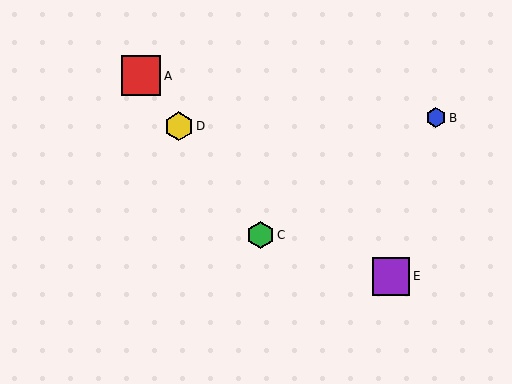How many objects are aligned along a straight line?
3 objects (A, C, D) are aligned along a straight line.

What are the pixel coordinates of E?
Object E is at (391, 276).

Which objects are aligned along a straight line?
Objects A, C, D are aligned along a straight line.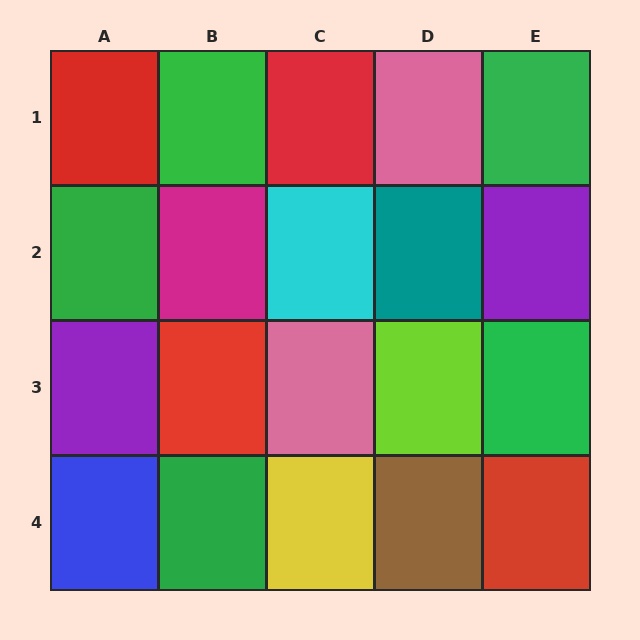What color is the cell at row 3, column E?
Green.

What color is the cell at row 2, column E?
Purple.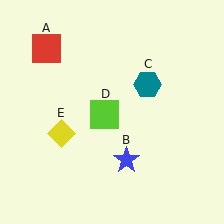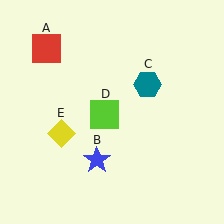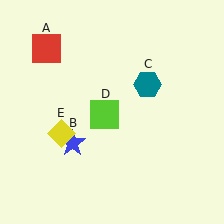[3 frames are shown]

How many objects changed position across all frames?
1 object changed position: blue star (object B).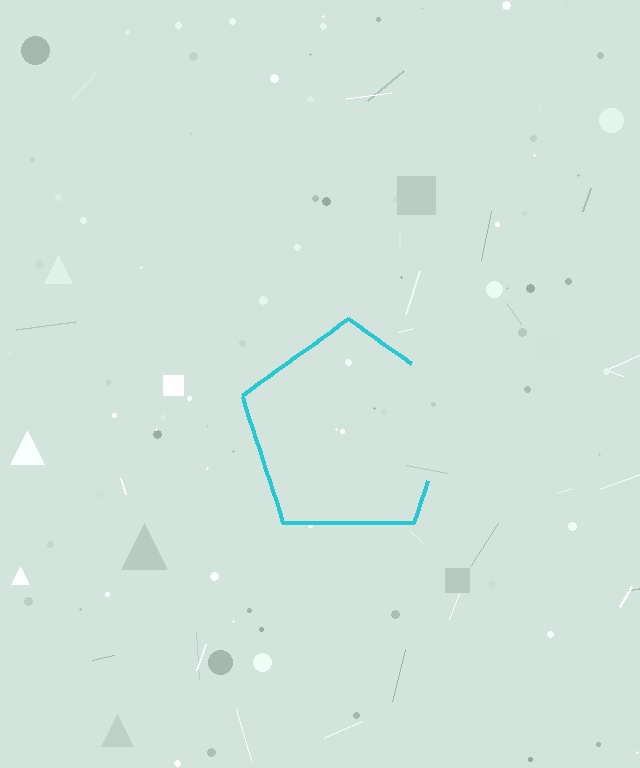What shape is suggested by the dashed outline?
The dashed outline suggests a pentagon.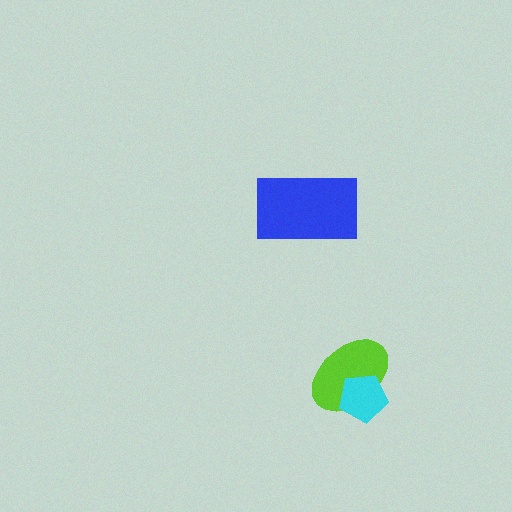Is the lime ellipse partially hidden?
Yes, it is partially covered by another shape.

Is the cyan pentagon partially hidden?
No, no other shape covers it.